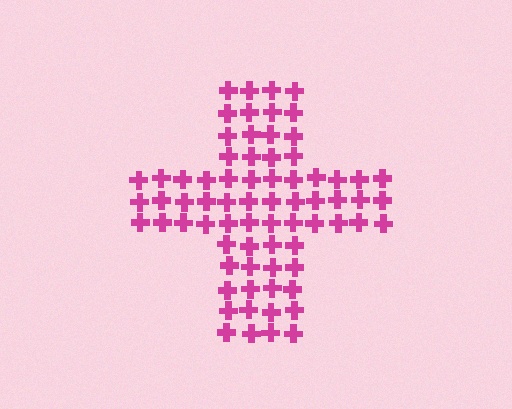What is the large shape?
The large shape is a cross.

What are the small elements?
The small elements are crosses.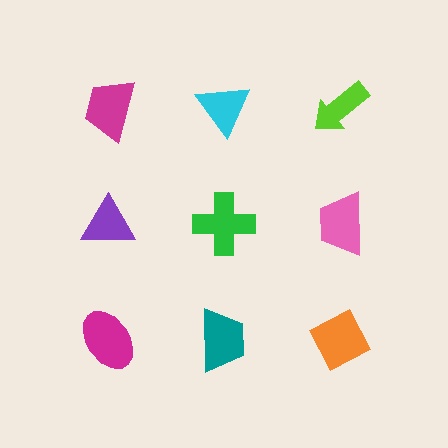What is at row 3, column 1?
A magenta ellipse.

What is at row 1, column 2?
A cyan triangle.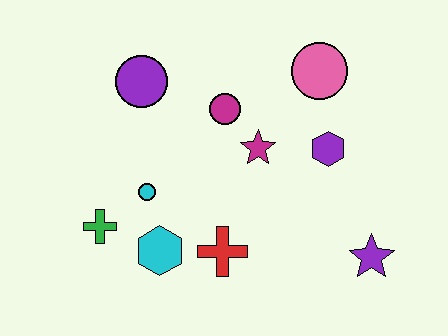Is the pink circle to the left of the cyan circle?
No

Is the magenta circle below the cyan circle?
No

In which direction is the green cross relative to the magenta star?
The green cross is to the left of the magenta star.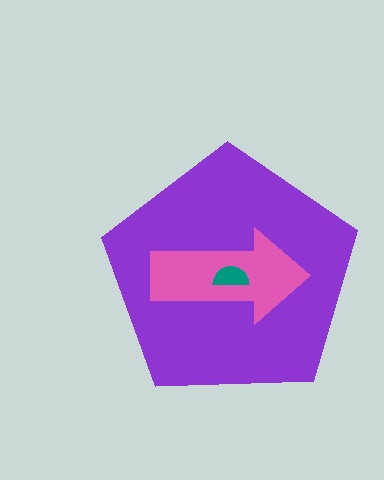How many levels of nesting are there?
3.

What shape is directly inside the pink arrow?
The teal semicircle.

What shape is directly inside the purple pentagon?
The pink arrow.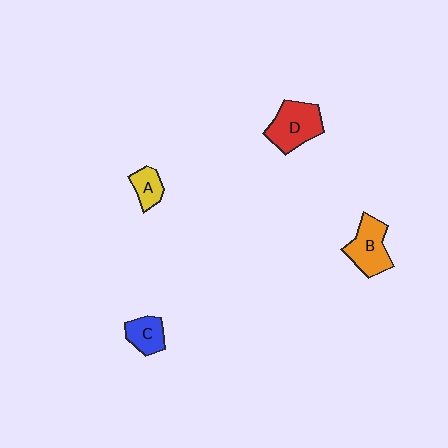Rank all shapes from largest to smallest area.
From largest to smallest: D (red), B (orange), C (blue), A (yellow).